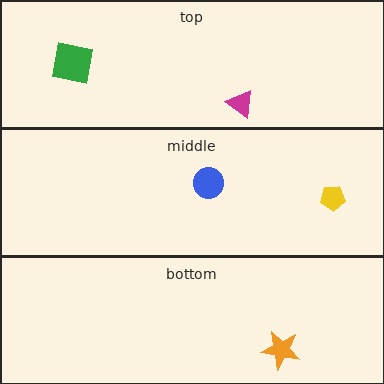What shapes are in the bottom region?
The orange star.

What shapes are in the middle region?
The yellow pentagon, the blue circle.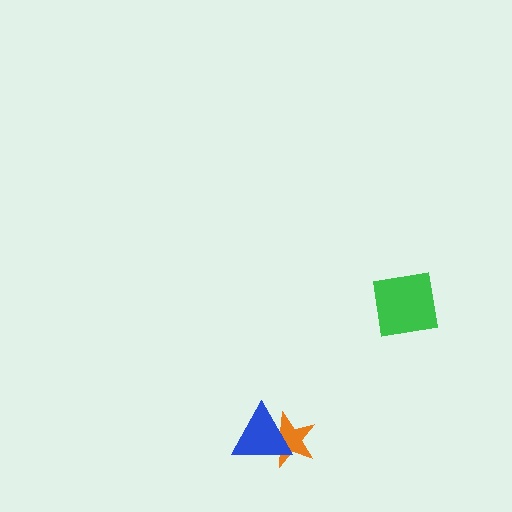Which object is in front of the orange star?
The blue triangle is in front of the orange star.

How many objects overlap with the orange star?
1 object overlaps with the orange star.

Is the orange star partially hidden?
Yes, it is partially covered by another shape.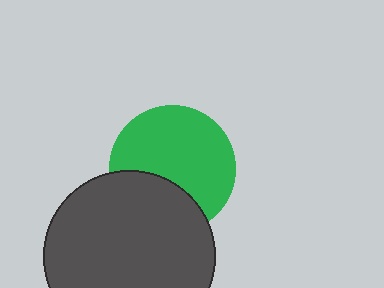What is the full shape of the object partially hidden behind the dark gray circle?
The partially hidden object is a green circle.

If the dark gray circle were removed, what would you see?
You would see the complete green circle.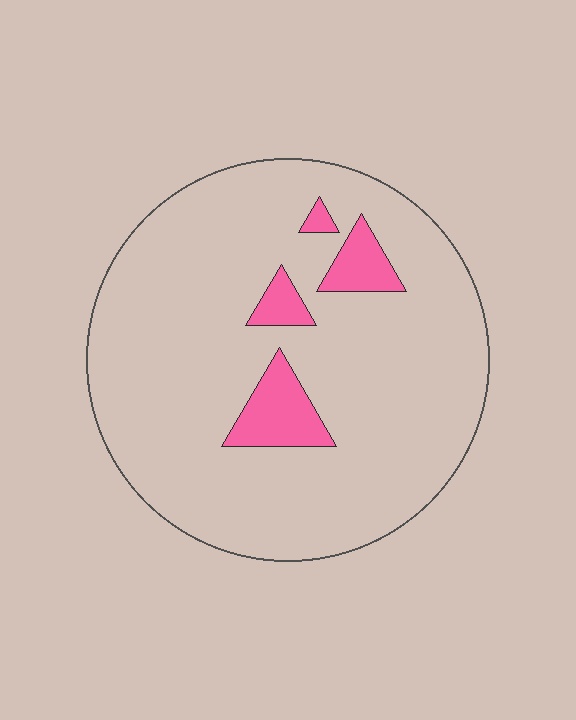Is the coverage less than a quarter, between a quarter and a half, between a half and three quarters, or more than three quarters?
Less than a quarter.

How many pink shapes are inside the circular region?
4.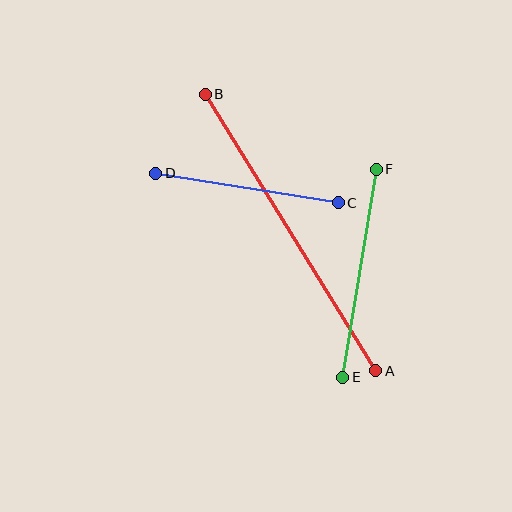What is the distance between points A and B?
The distance is approximately 325 pixels.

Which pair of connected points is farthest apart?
Points A and B are farthest apart.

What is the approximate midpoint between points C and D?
The midpoint is at approximately (247, 188) pixels.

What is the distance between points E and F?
The distance is approximately 211 pixels.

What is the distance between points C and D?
The distance is approximately 185 pixels.